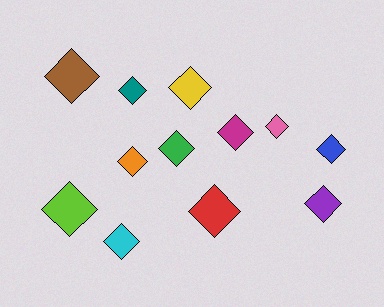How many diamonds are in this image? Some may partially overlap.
There are 12 diamonds.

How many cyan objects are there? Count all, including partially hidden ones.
There is 1 cyan object.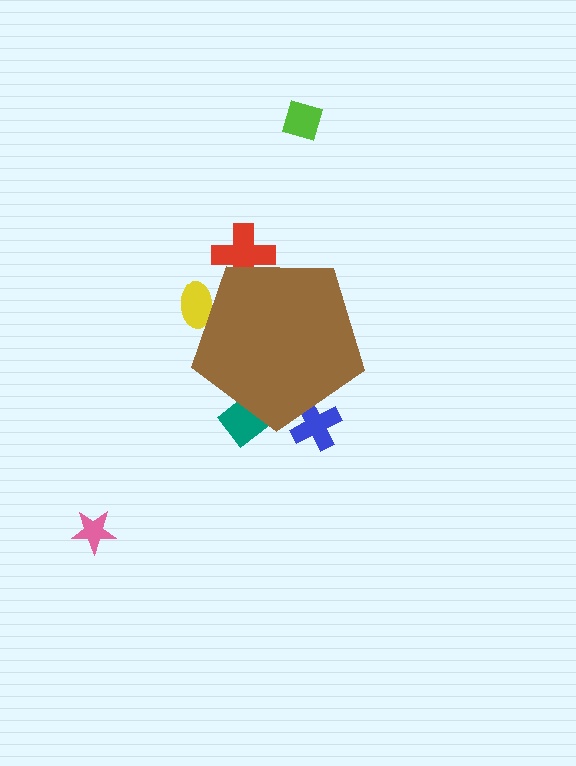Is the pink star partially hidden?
No, the pink star is fully visible.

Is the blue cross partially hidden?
Yes, the blue cross is partially hidden behind the brown pentagon.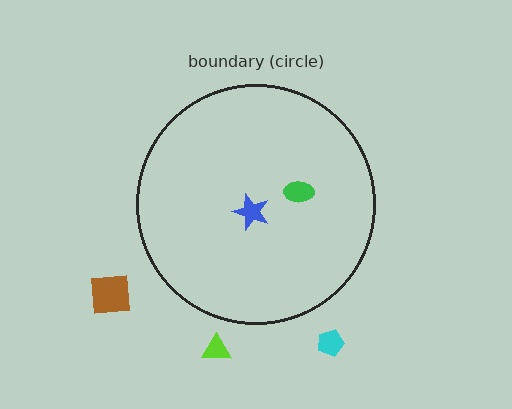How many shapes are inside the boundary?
2 inside, 3 outside.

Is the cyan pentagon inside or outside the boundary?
Outside.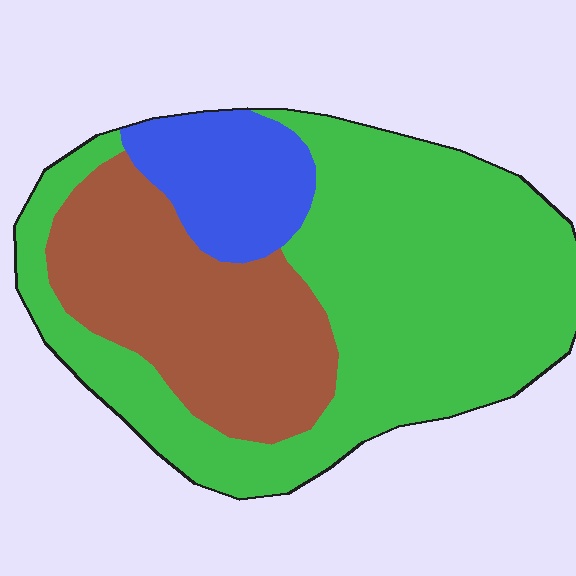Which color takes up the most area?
Green, at roughly 60%.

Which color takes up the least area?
Blue, at roughly 15%.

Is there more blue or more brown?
Brown.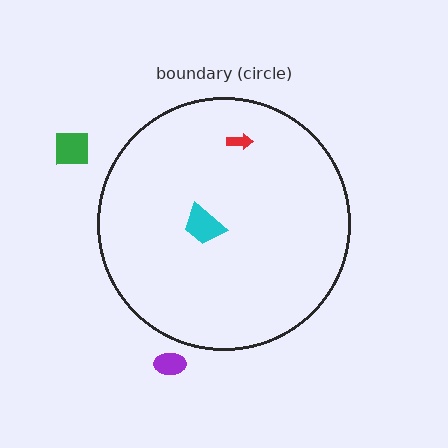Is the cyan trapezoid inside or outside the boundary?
Inside.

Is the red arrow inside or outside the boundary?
Inside.